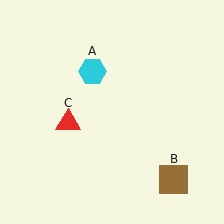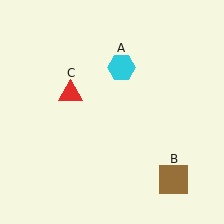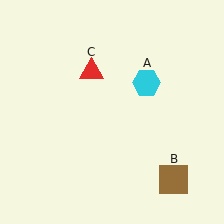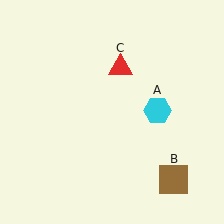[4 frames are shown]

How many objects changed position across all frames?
2 objects changed position: cyan hexagon (object A), red triangle (object C).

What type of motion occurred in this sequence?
The cyan hexagon (object A), red triangle (object C) rotated clockwise around the center of the scene.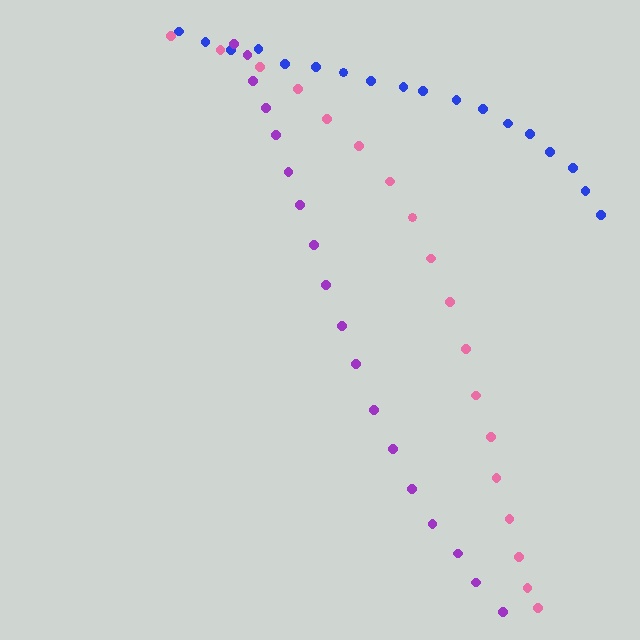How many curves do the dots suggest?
There are 3 distinct paths.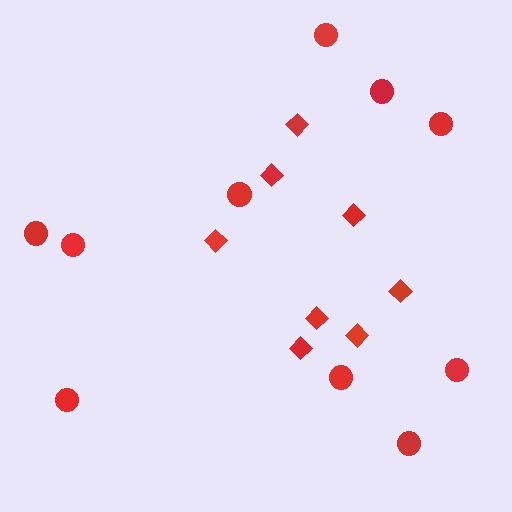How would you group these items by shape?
There are 2 groups: one group of diamonds (8) and one group of circles (10).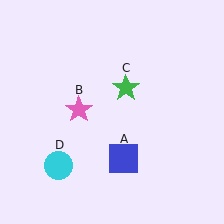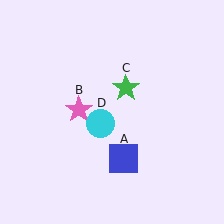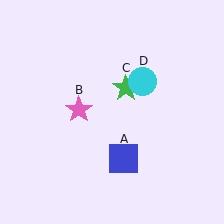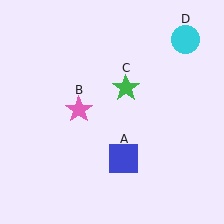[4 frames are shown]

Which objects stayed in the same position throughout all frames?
Blue square (object A) and pink star (object B) and green star (object C) remained stationary.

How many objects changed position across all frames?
1 object changed position: cyan circle (object D).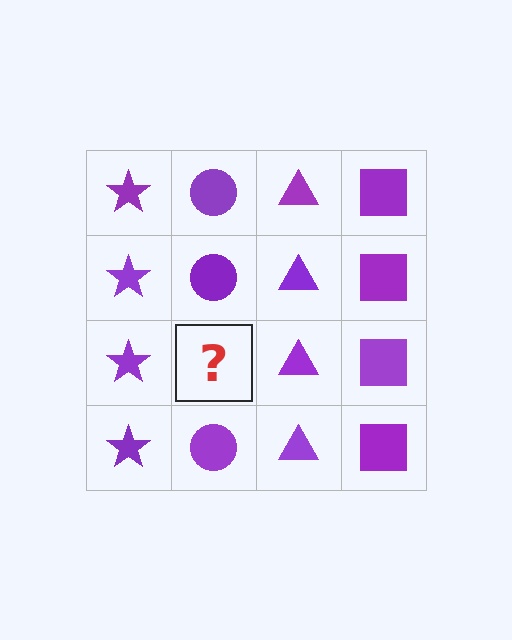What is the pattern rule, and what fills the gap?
The rule is that each column has a consistent shape. The gap should be filled with a purple circle.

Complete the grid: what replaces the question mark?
The question mark should be replaced with a purple circle.